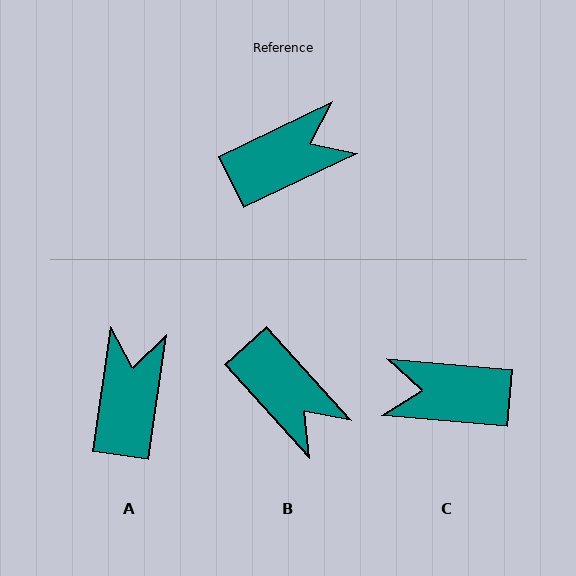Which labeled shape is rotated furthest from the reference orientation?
C, about 150 degrees away.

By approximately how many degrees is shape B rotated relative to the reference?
Approximately 73 degrees clockwise.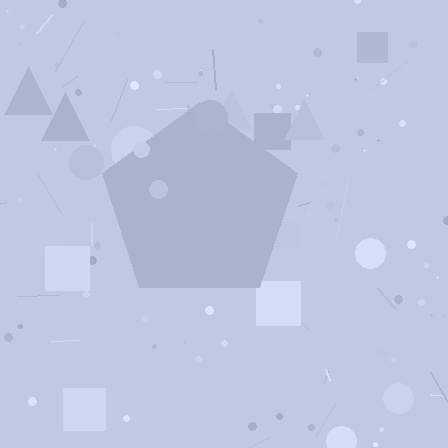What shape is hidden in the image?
A pentagon is hidden in the image.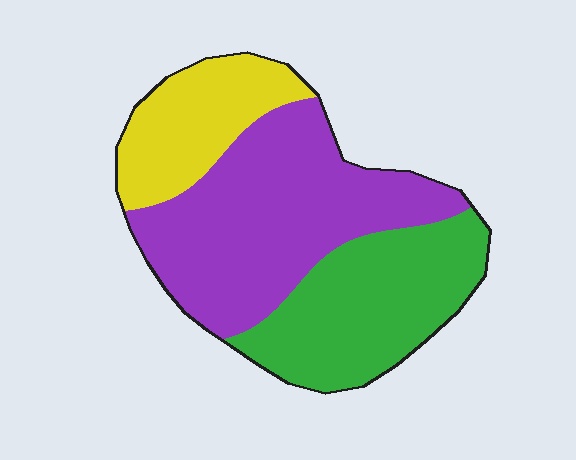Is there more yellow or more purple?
Purple.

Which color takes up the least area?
Yellow, at roughly 20%.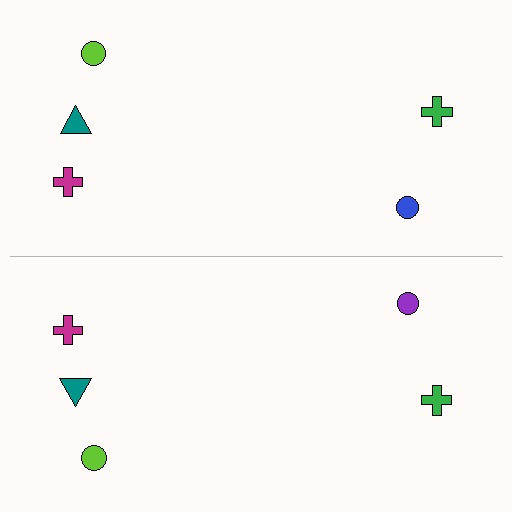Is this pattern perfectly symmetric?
No, the pattern is not perfectly symmetric. The purple circle on the bottom side breaks the symmetry — its mirror counterpart is blue.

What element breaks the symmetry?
The purple circle on the bottom side breaks the symmetry — its mirror counterpart is blue.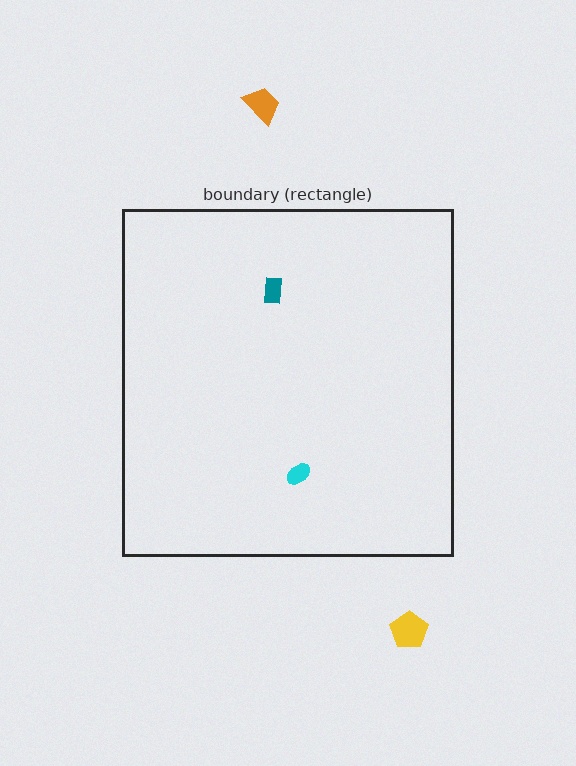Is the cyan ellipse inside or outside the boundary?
Inside.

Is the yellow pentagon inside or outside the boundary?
Outside.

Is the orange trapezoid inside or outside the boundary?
Outside.